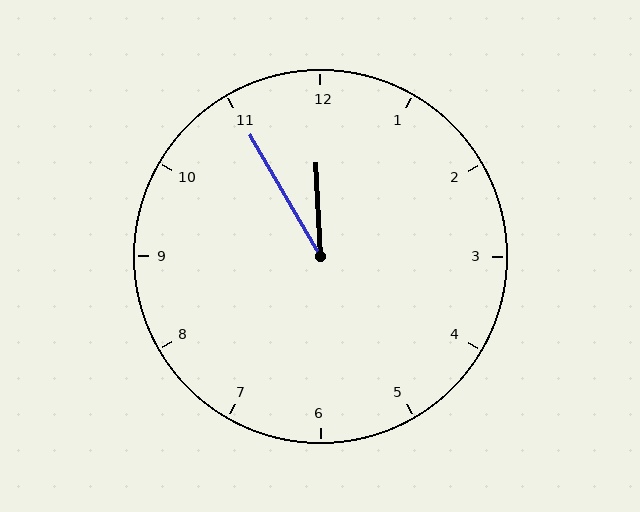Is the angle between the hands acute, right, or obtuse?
It is acute.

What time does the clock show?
11:55.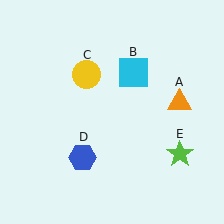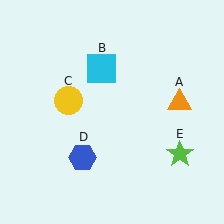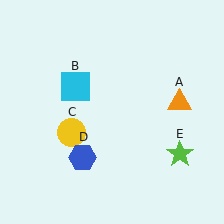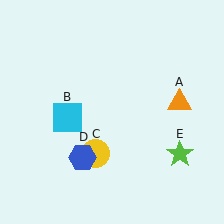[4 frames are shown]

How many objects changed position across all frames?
2 objects changed position: cyan square (object B), yellow circle (object C).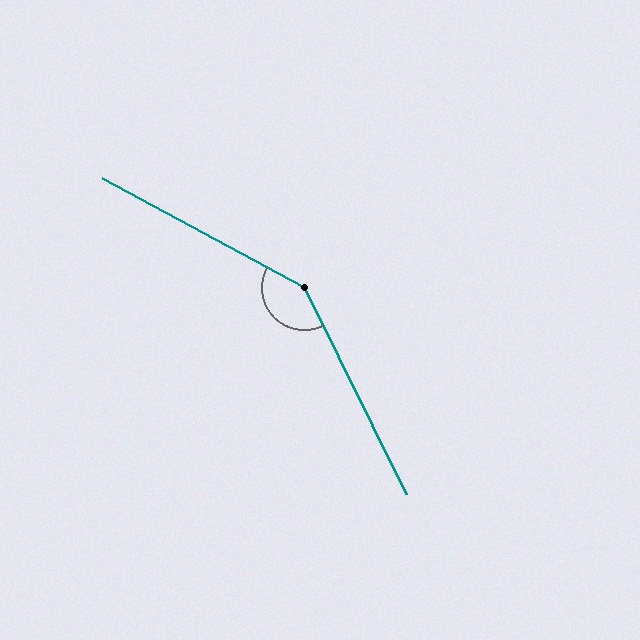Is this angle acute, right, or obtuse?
It is obtuse.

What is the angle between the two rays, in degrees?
Approximately 145 degrees.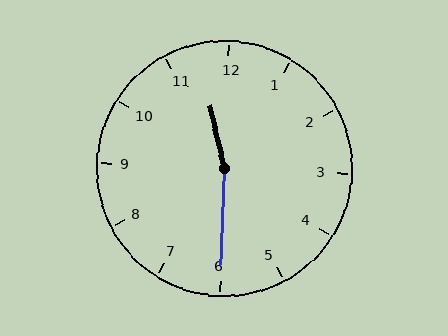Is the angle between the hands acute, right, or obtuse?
It is obtuse.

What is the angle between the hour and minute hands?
Approximately 165 degrees.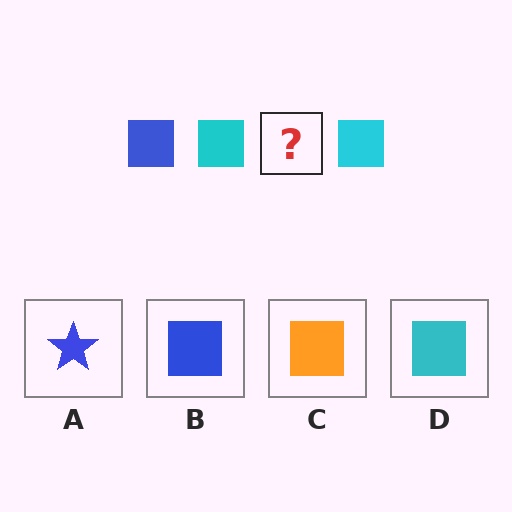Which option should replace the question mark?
Option B.